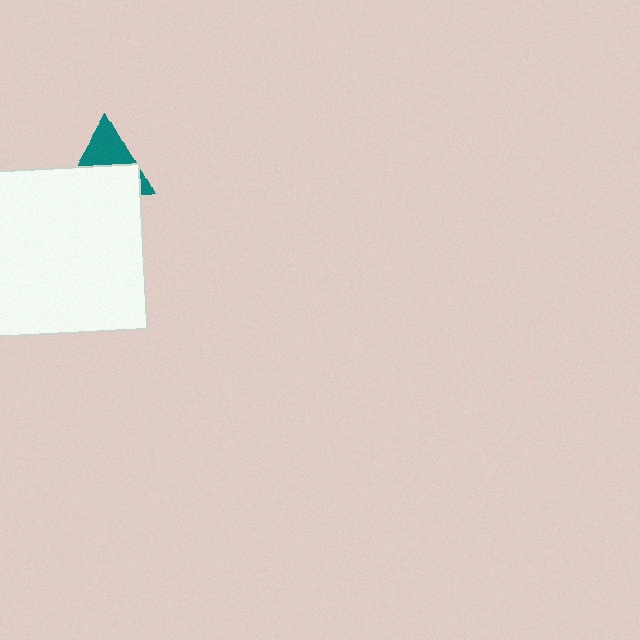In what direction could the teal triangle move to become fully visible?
The teal triangle could move up. That would shift it out from behind the white square entirely.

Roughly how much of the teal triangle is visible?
A small part of it is visible (roughly 44%).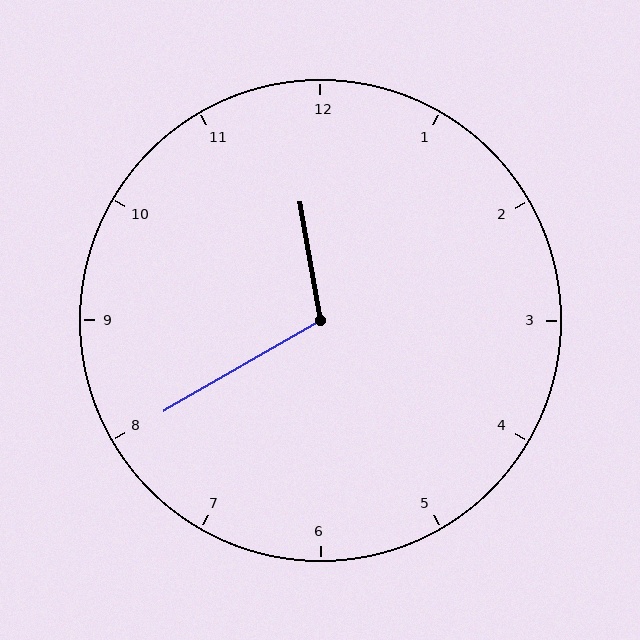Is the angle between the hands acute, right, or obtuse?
It is obtuse.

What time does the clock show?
11:40.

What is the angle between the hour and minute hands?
Approximately 110 degrees.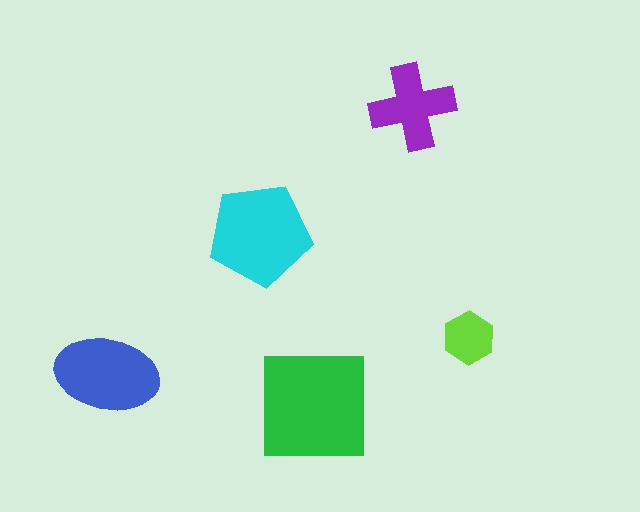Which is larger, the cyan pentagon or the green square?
The green square.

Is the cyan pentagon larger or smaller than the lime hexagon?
Larger.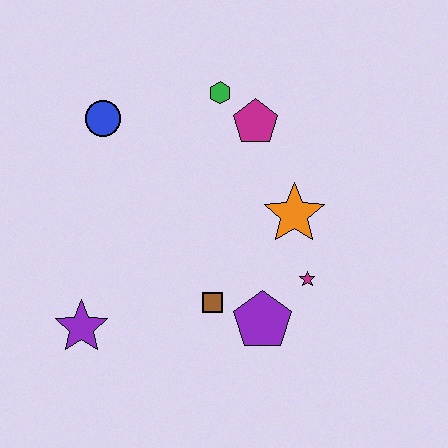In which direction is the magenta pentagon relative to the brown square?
The magenta pentagon is above the brown square.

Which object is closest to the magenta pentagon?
The green hexagon is closest to the magenta pentagon.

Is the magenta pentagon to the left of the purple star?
No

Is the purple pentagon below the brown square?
Yes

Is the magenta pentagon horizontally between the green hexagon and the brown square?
No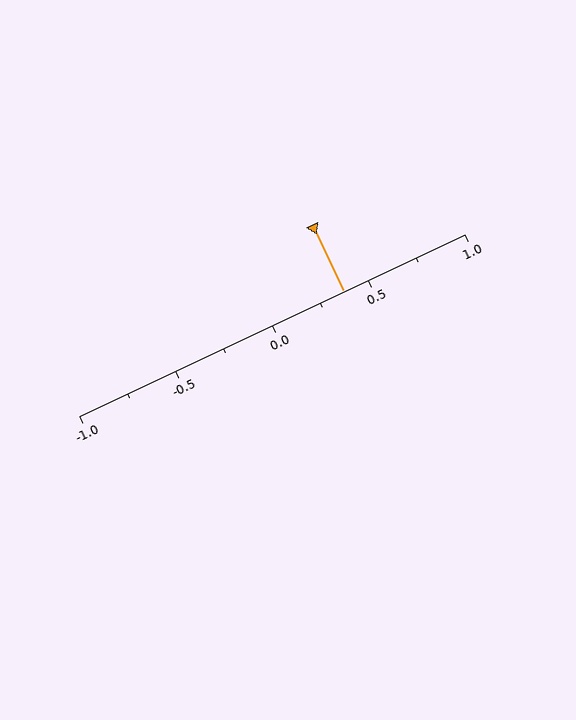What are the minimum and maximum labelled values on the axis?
The axis runs from -1.0 to 1.0.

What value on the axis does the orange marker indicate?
The marker indicates approximately 0.38.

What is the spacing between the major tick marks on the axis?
The major ticks are spaced 0.5 apart.